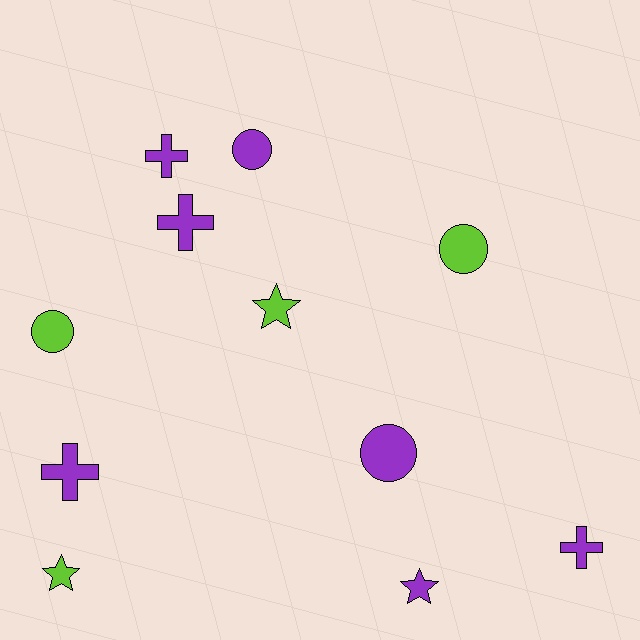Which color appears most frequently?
Purple, with 7 objects.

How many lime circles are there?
There are 2 lime circles.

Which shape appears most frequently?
Cross, with 4 objects.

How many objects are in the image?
There are 11 objects.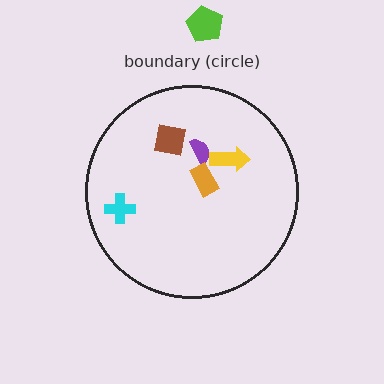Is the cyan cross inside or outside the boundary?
Inside.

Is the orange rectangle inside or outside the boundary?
Inside.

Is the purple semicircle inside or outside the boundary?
Inside.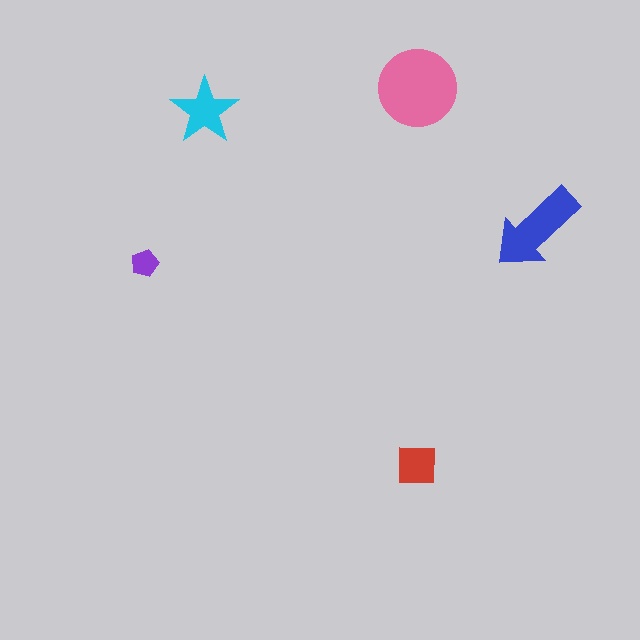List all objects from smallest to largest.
The purple pentagon, the red square, the cyan star, the blue arrow, the pink circle.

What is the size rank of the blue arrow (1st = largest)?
2nd.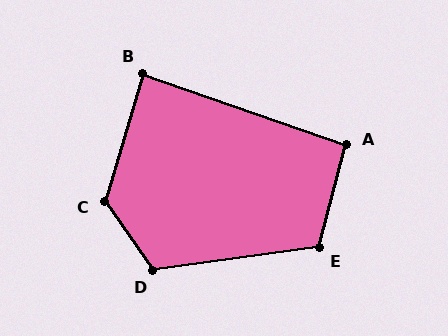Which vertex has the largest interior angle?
C, at approximately 128 degrees.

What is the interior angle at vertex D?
Approximately 118 degrees (obtuse).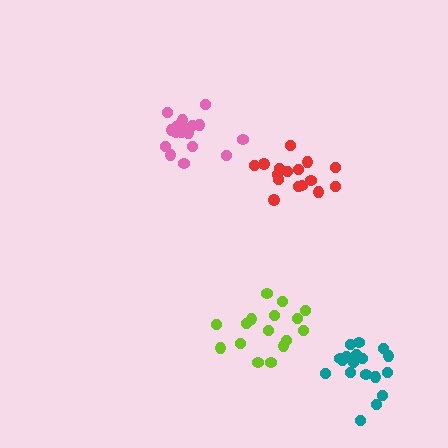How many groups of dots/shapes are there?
There are 4 groups.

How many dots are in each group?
Group 1: 16 dots, Group 2: 18 dots, Group 3: 16 dots, Group 4: 18 dots (68 total).